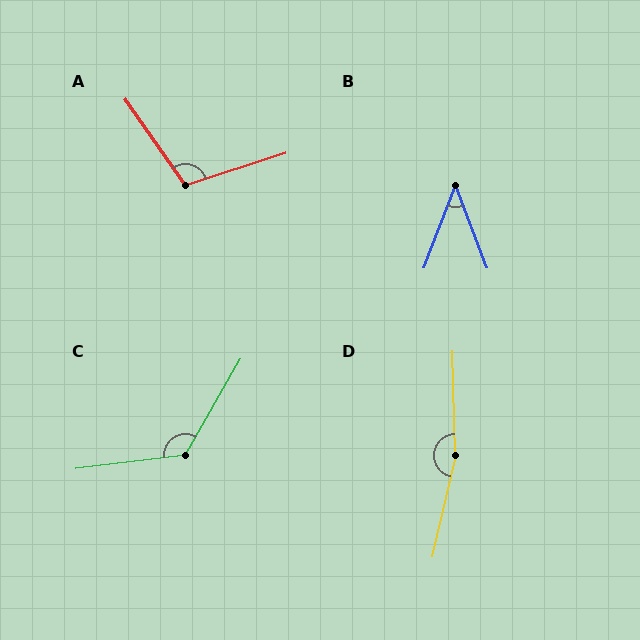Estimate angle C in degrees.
Approximately 127 degrees.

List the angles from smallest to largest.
B (42°), A (107°), C (127°), D (166°).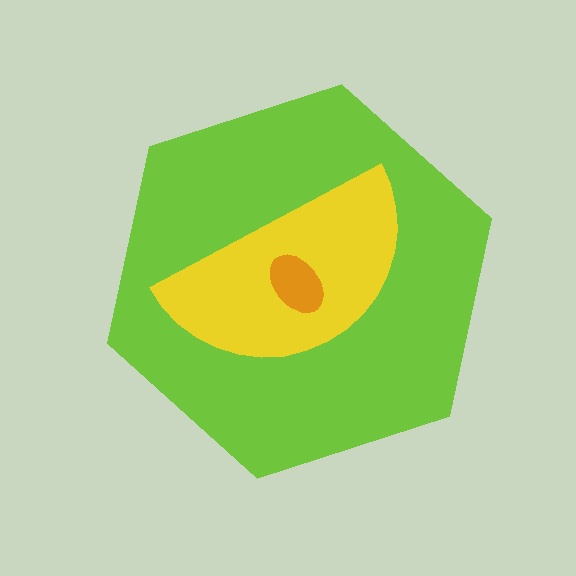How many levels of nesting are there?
3.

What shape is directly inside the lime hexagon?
The yellow semicircle.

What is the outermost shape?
The lime hexagon.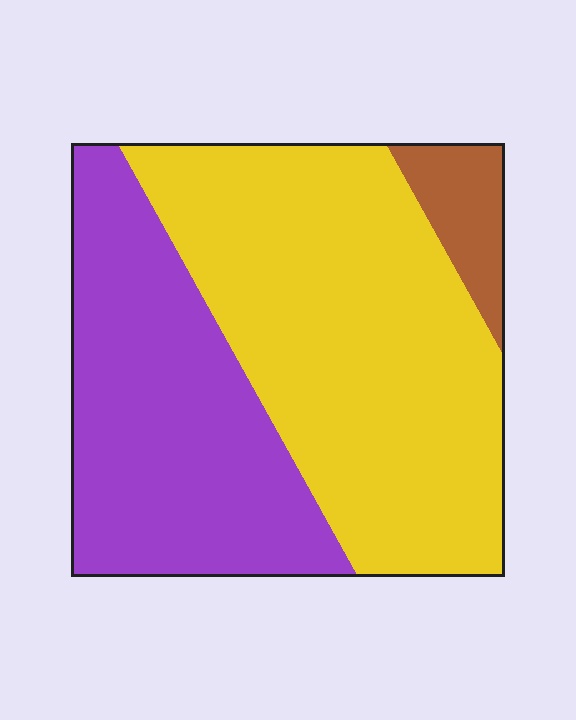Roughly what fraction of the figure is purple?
Purple covers roughly 40% of the figure.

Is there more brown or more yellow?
Yellow.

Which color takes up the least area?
Brown, at roughly 5%.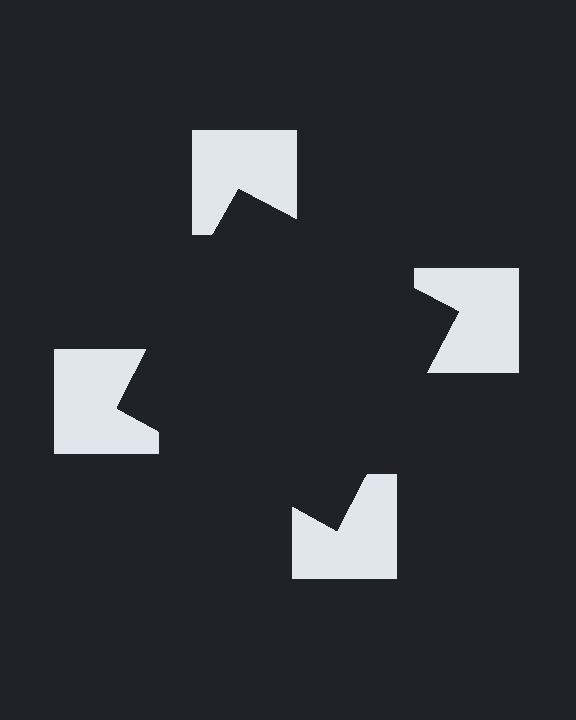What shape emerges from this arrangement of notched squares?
An illusory square — its edges are inferred from the aligned wedge cuts in the notched squares, not physically drawn.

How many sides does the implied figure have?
4 sides.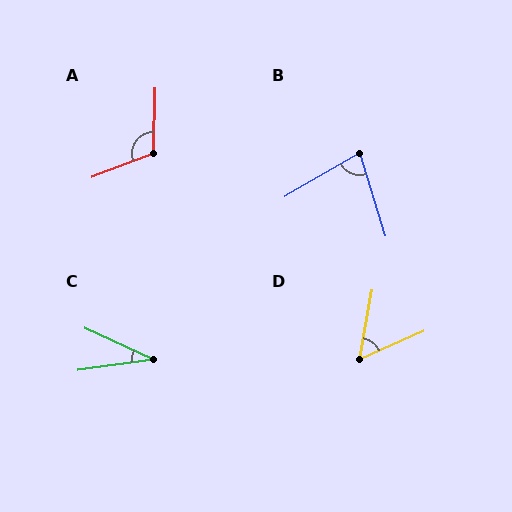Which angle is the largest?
A, at approximately 112 degrees.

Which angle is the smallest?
C, at approximately 32 degrees.